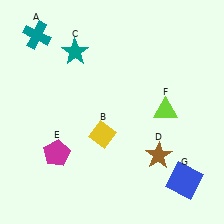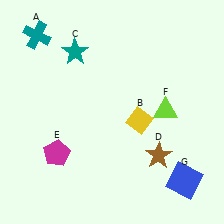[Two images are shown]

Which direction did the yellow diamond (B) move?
The yellow diamond (B) moved right.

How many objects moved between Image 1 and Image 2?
1 object moved between the two images.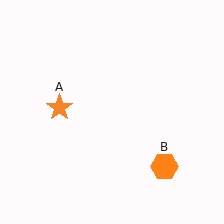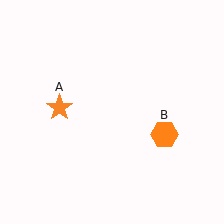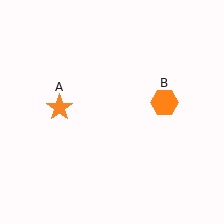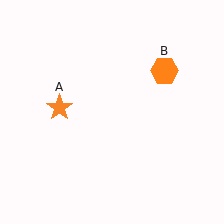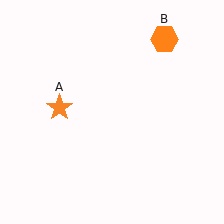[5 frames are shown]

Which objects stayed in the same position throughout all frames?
Orange star (object A) remained stationary.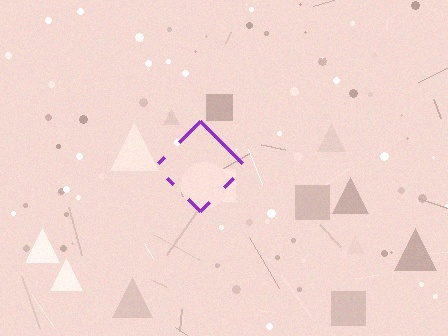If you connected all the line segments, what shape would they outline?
They would outline a diamond.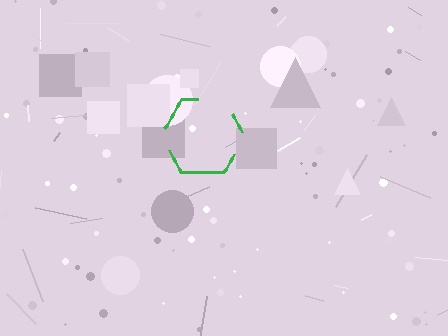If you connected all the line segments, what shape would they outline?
They would outline a hexagon.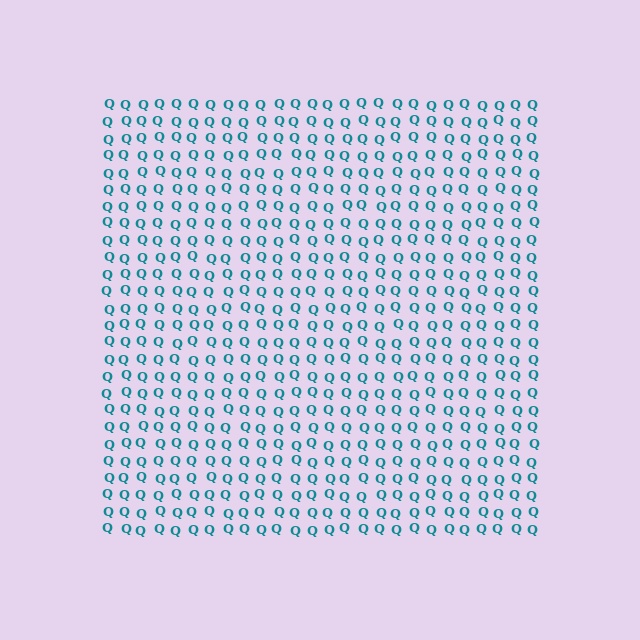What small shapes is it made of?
It is made of small letter Q's.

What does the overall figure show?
The overall figure shows a square.